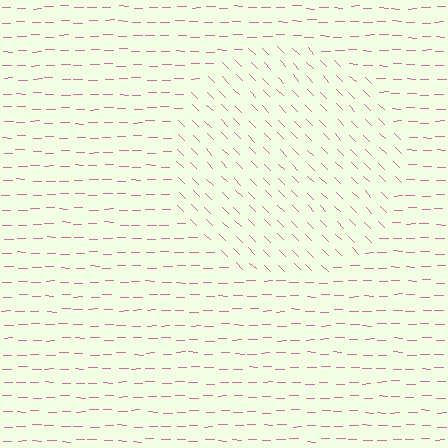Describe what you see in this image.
The image is filled with small pink line segments. A circle region in the image has lines oriented differently from the surrounding lines, creating a visible texture boundary.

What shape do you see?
I see a circle.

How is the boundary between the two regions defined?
The boundary is defined purely by a change in line orientation (approximately 45 degrees difference). All lines are the same color and thickness.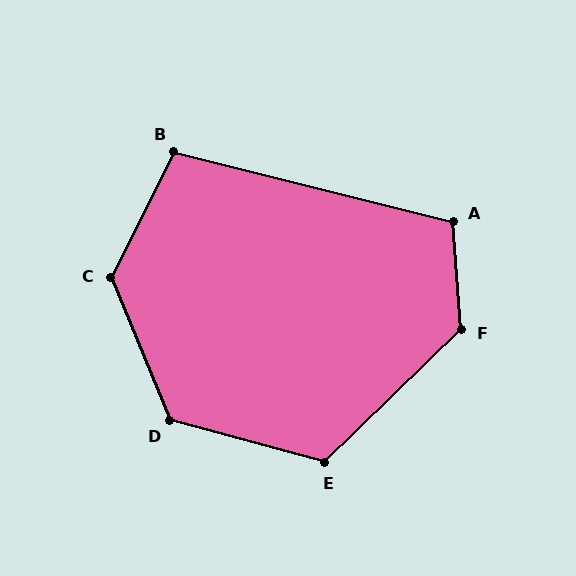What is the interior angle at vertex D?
Approximately 128 degrees (obtuse).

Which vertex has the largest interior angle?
C, at approximately 131 degrees.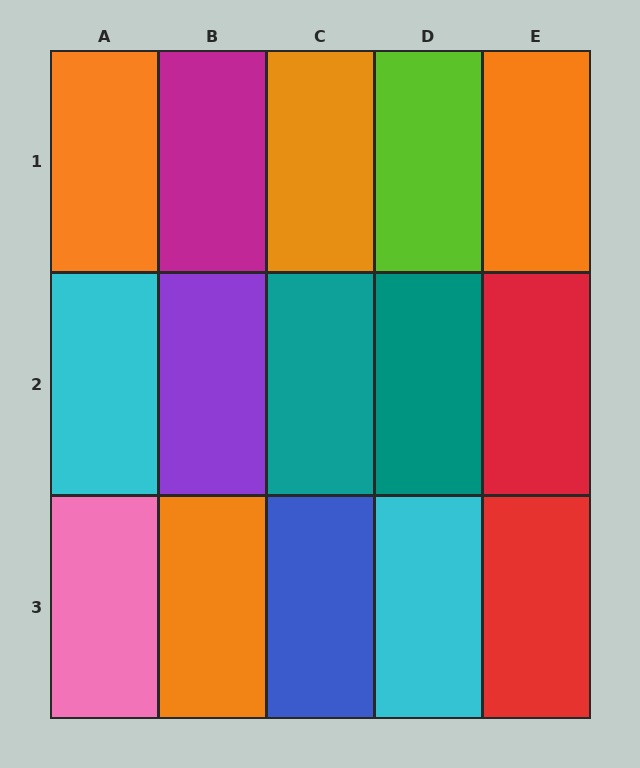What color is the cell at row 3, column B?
Orange.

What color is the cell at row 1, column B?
Magenta.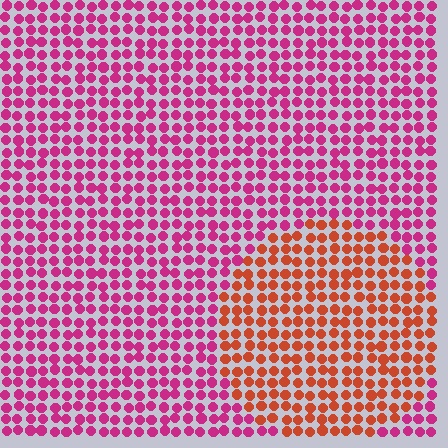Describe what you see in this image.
The image is filled with small magenta elements in a uniform arrangement. A circle-shaped region is visible where the elements are tinted to a slightly different hue, forming a subtle color boundary.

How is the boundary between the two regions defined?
The boundary is defined purely by a slight shift in hue (about 46 degrees). Spacing, size, and orientation are identical on both sides.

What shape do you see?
I see a circle.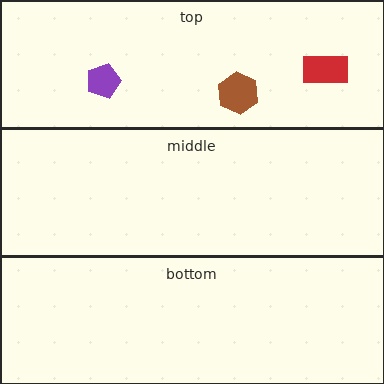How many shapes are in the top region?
3.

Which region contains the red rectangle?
The top region.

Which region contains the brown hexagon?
The top region.